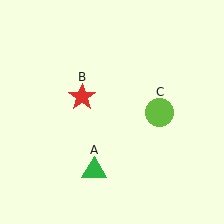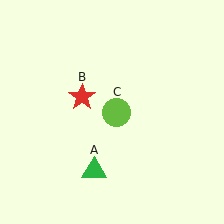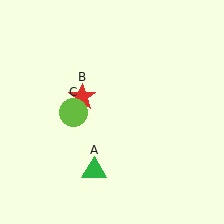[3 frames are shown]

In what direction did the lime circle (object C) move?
The lime circle (object C) moved left.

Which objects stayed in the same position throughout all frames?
Green triangle (object A) and red star (object B) remained stationary.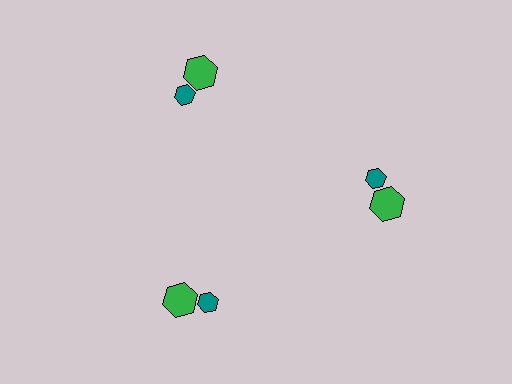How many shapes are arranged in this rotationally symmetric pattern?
There are 6 shapes, arranged in 3 groups of 2.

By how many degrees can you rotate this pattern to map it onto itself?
The pattern maps onto itself every 120 degrees of rotation.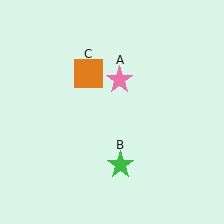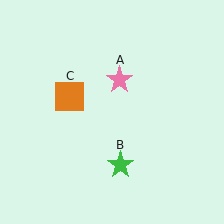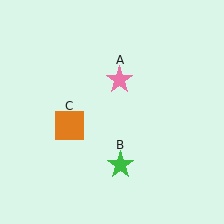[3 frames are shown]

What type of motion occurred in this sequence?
The orange square (object C) rotated counterclockwise around the center of the scene.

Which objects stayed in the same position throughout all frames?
Pink star (object A) and green star (object B) remained stationary.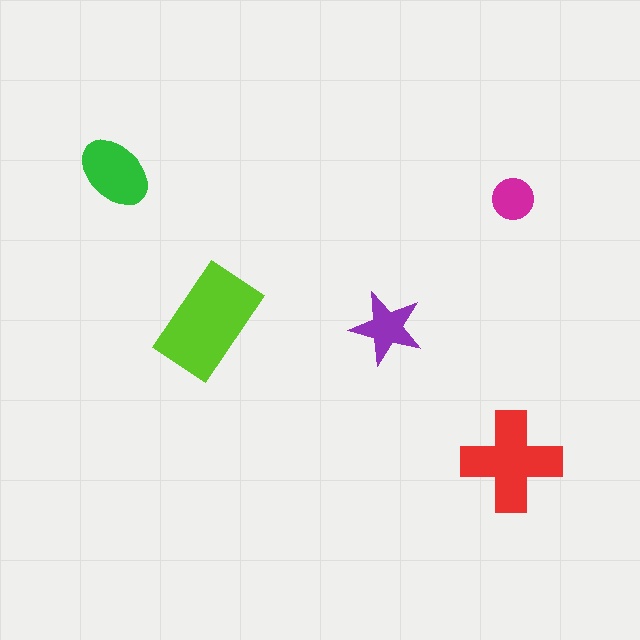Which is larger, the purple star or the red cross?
The red cross.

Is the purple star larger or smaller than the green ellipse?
Smaller.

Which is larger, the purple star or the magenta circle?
The purple star.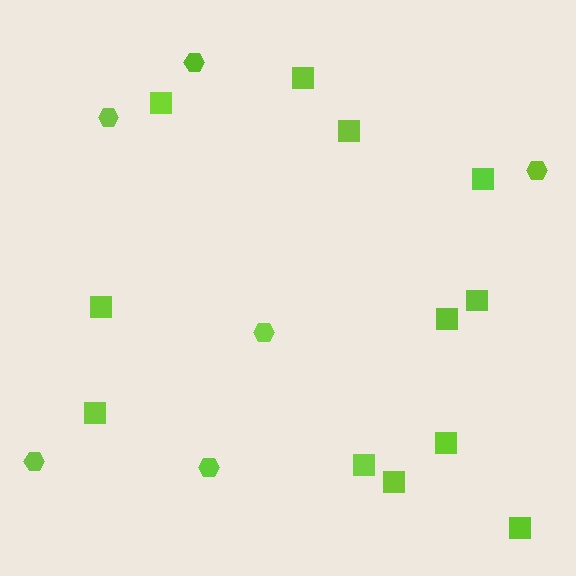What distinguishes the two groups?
There are 2 groups: one group of squares (12) and one group of hexagons (6).